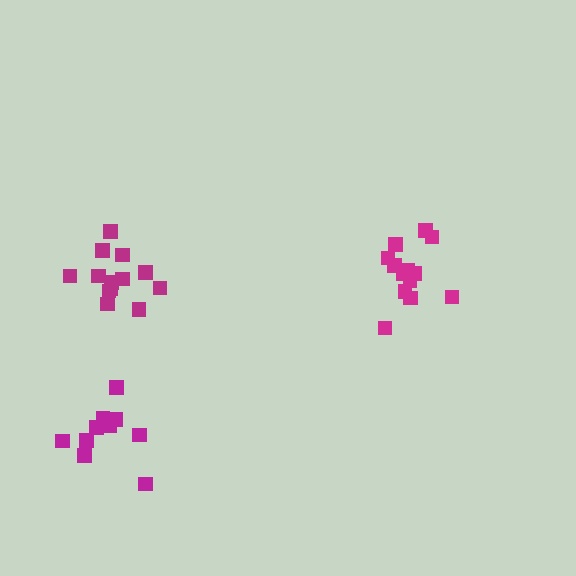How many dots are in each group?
Group 1: 13 dots, Group 2: 13 dots, Group 3: 10 dots (36 total).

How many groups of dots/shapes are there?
There are 3 groups.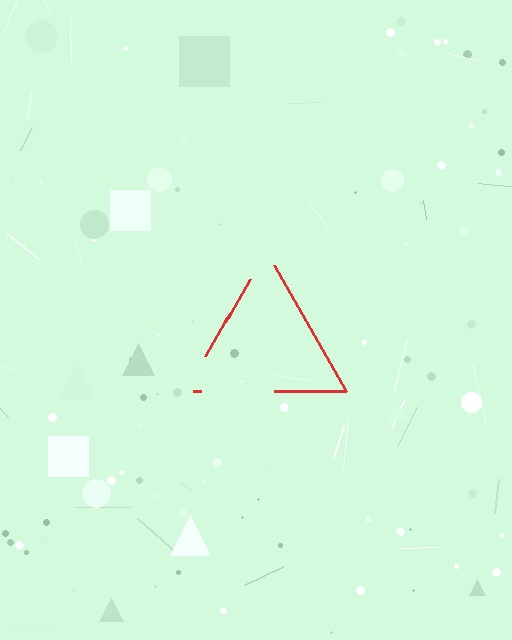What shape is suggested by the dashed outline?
The dashed outline suggests a triangle.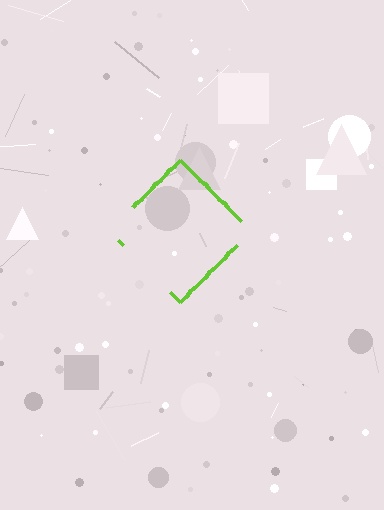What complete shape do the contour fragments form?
The contour fragments form a diamond.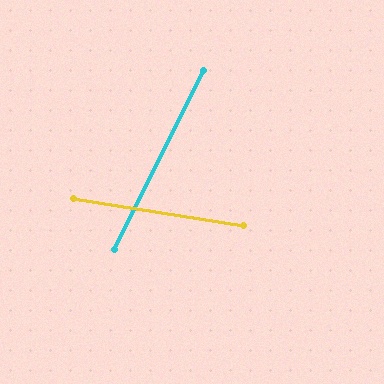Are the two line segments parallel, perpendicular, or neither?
Neither parallel nor perpendicular — they differ by about 73°.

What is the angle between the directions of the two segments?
Approximately 73 degrees.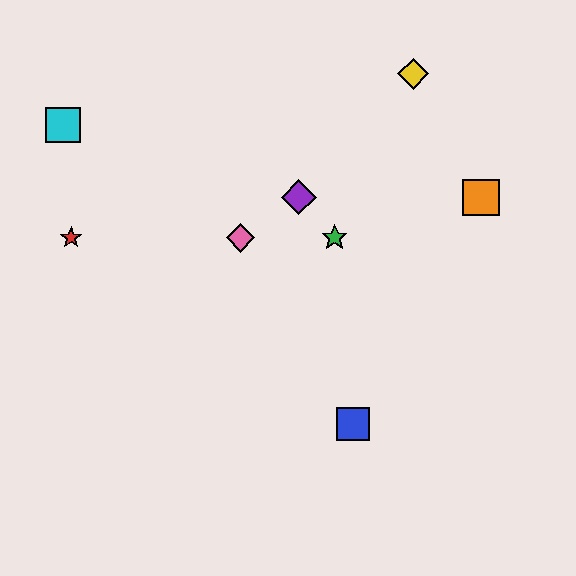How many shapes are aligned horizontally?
3 shapes (the red star, the green star, the pink diamond) are aligned horizontally.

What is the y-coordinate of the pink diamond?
The pink diamond is at y≈238.